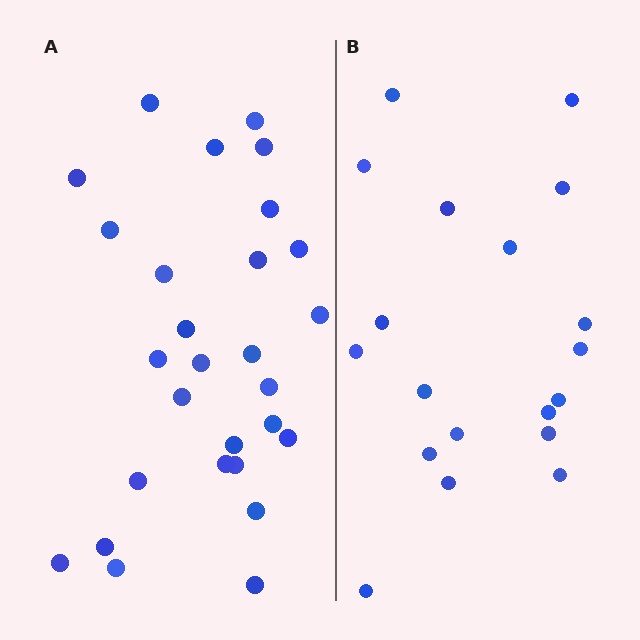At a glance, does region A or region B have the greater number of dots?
Region A (the left region) has more dots.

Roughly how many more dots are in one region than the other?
Region A has roughly 8 or so more dots than region B.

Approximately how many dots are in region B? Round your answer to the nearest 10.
About 20 dots. (The exact count is 19, which rounds to 20.)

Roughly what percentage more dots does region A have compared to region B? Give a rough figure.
About 45% more.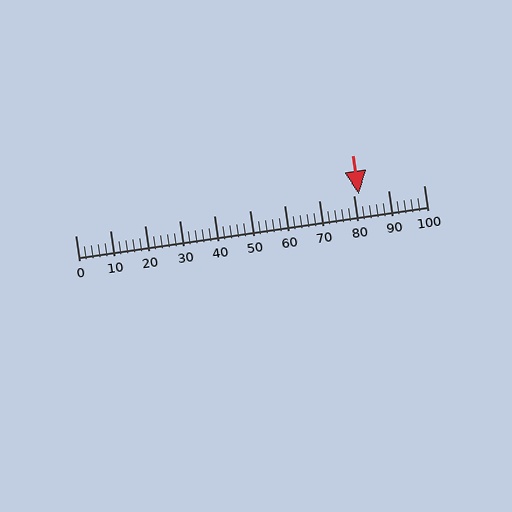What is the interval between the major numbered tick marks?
The major tick marks are spaced 10 units apart.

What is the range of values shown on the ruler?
The ruler shows values from 0 to 100.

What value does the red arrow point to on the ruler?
The red arrow points to approximately 82.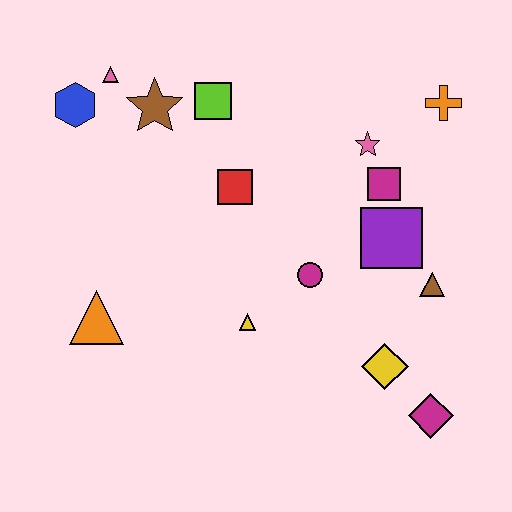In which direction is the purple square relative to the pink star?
The purple square is below the pink star.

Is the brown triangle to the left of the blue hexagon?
No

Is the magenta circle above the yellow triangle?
Yes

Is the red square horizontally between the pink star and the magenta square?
No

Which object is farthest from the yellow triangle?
The orange cross is farthest from the yellow triangle.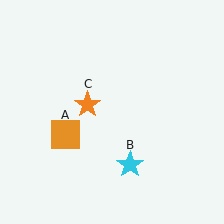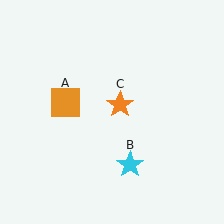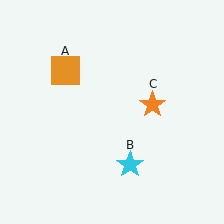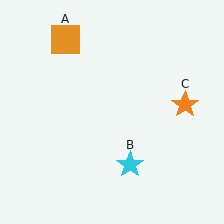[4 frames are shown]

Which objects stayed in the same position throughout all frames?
Cyan star (object B) remained stationary.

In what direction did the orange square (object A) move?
The orange square (object A) moved up.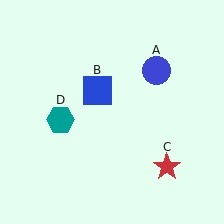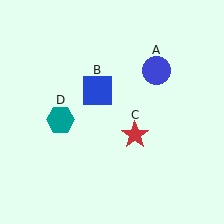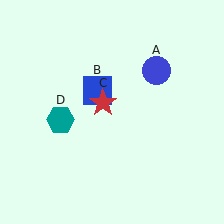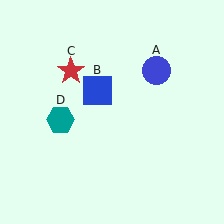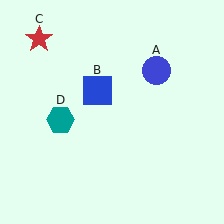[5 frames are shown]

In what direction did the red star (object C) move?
The red star (object C) moved up and to the left.